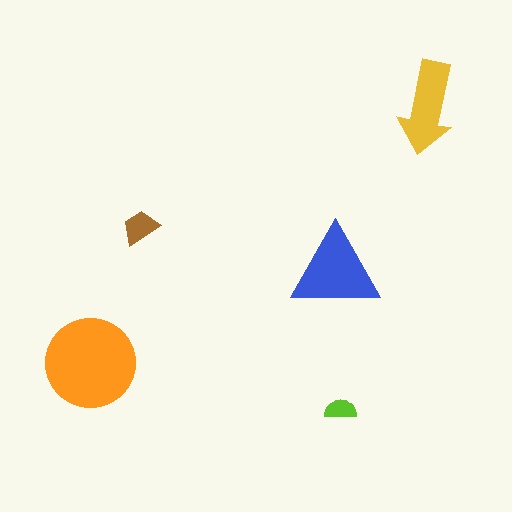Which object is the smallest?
The lime semicircle.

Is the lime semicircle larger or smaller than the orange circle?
Smaller.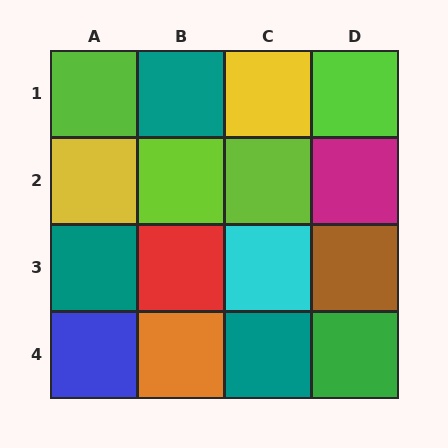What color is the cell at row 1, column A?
Lime.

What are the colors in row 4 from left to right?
Blue, orange, teal, green.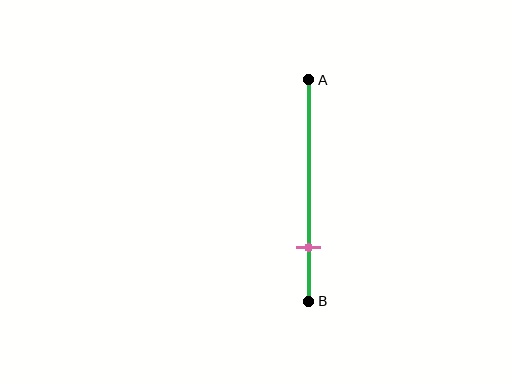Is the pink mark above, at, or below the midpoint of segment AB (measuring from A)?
The pink mark is below the midpoint of segment AB.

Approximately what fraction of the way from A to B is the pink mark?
The pink mark is approximately 75% of the way from A to B.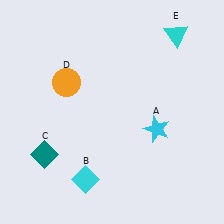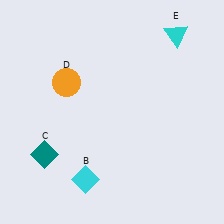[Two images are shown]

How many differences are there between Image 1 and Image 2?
There is 1 difference between the two images.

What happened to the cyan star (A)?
The cyan star (A) was removed in Image 2. It was in the bottom-right area of Image 1.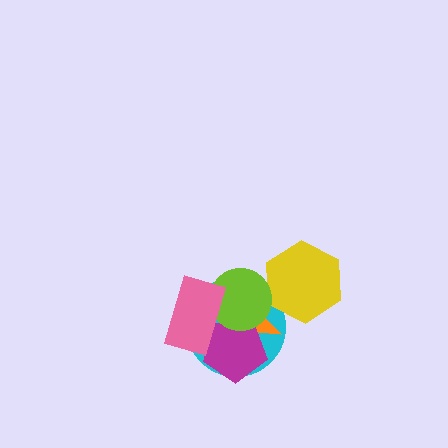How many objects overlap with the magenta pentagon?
4 objects overlap with the magenta pentagon.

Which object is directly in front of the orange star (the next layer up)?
The magenta pentagon is directly in front of the orange star.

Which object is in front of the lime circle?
The pink rectangle is in front of the lime circle.